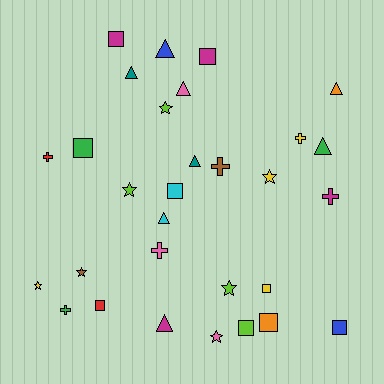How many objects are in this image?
There are 30 objects.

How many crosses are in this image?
There are 6 crosses.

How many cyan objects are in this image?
There are 2 cyan objects.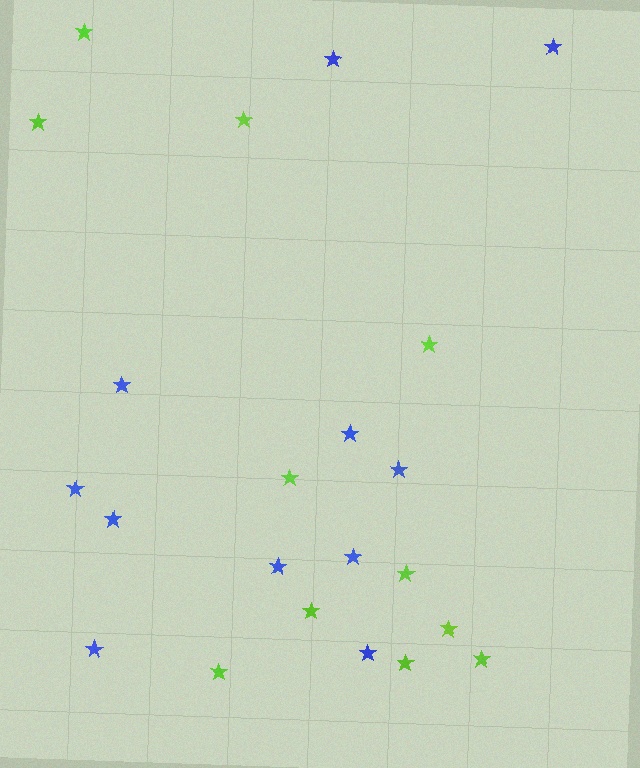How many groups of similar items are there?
There are 2 groups: one group of lime stars (11) and one group of blue stars (11).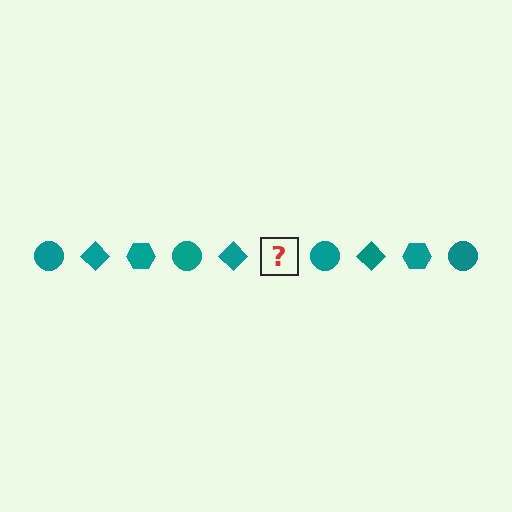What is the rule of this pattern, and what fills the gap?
The rule is that the pattern cycles through circle, diamond, hexagon shapes in teal. The gap should be filled with a teal hexagon.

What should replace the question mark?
The question mark should be replaced with a teal hexagon.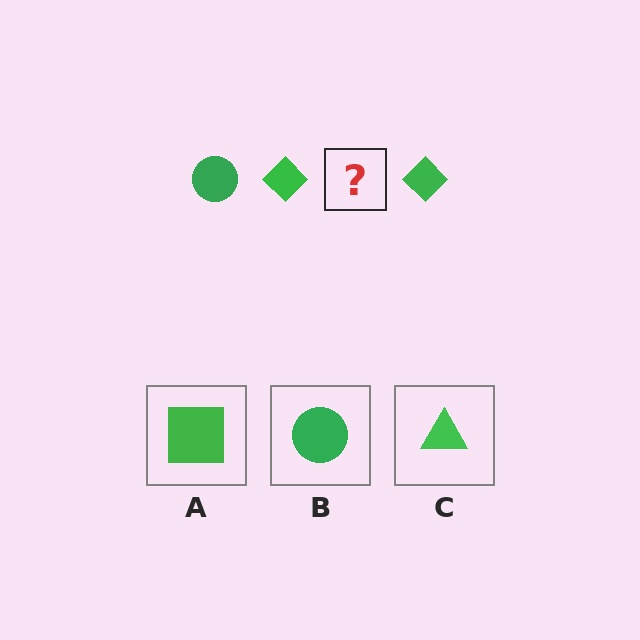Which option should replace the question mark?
Option B.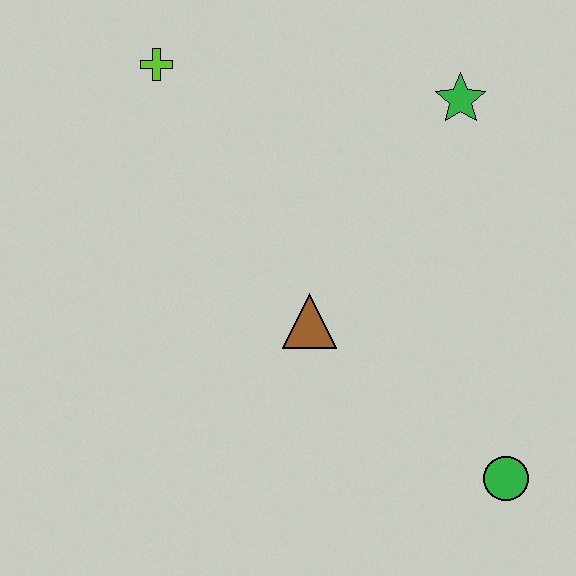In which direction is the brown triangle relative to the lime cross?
The brown triangle is below the lime cross.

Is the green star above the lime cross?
No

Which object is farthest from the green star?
The green circle is farthest from the green star.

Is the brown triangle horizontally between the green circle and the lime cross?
Yes